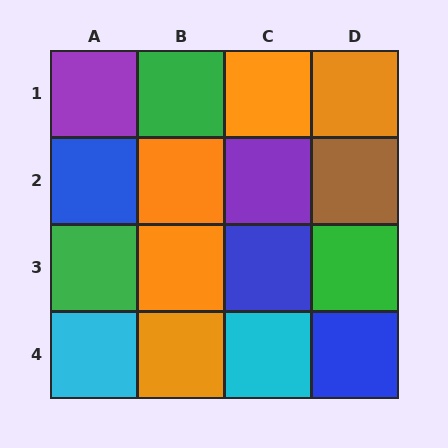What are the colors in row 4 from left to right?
Cyan, orange, cyan, blue.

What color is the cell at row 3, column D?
Green.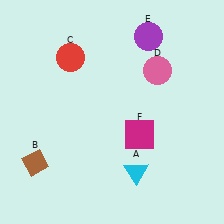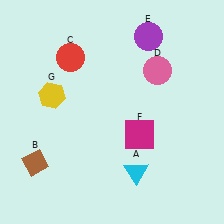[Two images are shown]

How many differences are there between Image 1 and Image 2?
There is 1 difference between the two images.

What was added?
A yellow hexagon (G) was added in Image 2.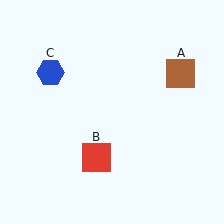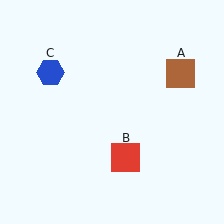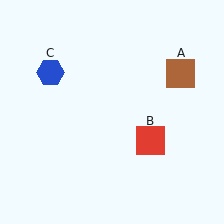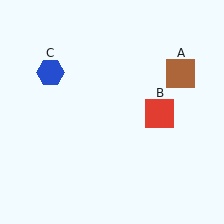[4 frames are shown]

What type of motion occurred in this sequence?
The red square (object B) rotated counterclockwise around the center of the scene.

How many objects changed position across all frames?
1 object changed position: red square (object B).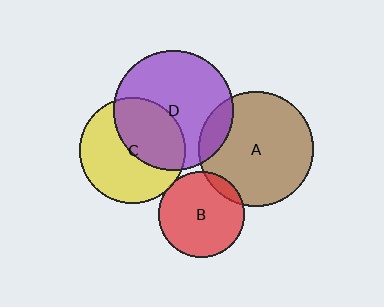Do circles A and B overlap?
Yes.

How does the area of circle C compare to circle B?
Approximately 1.5 times.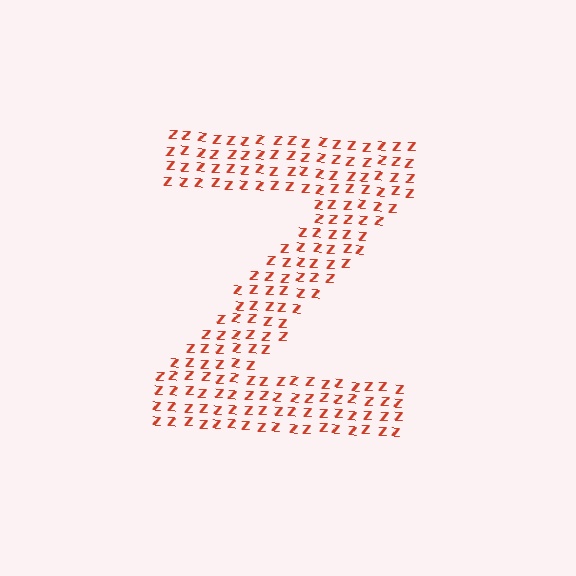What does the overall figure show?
The overall figure shows the letter Z.